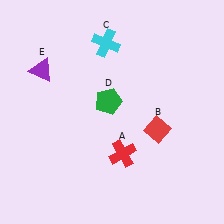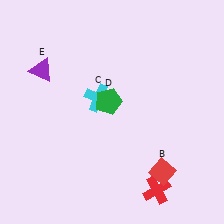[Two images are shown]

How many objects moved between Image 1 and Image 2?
3 objects moved between the two images.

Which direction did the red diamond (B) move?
The red diamond (B) moved down.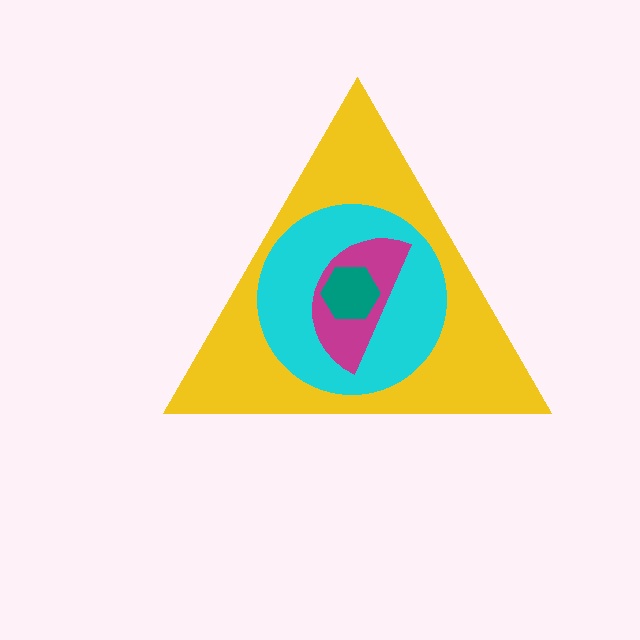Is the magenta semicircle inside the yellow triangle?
Yes.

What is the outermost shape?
The yellow triangle.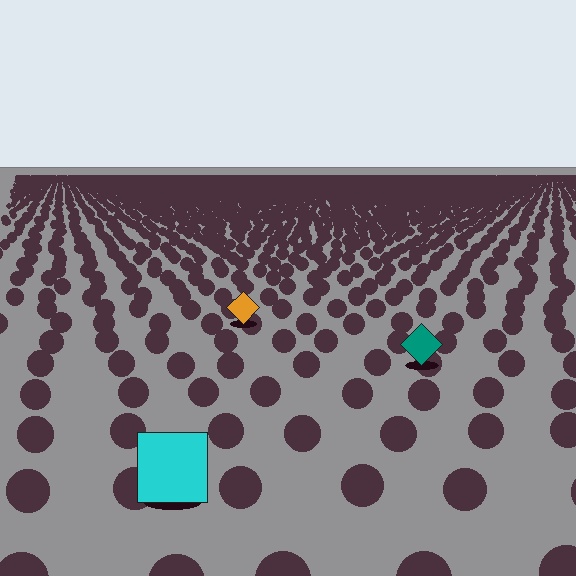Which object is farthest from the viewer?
The orange diamond is farthest from the viewer. It appears smaller and the ground texture around it is denser.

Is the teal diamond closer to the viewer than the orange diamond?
Yes. The teal diamond is closer — you can tell from the texture gradient: the ground texture is coarser near it.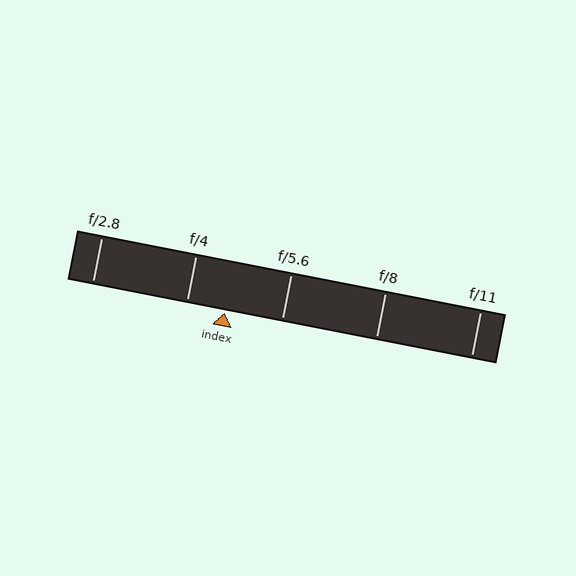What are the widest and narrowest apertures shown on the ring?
The widest aperture shown is f/2.8 and the narrowest is f/11.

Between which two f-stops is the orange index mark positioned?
The index mark is between f/4 and f/5.6.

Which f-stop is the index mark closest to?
The index mark is closest to f/4.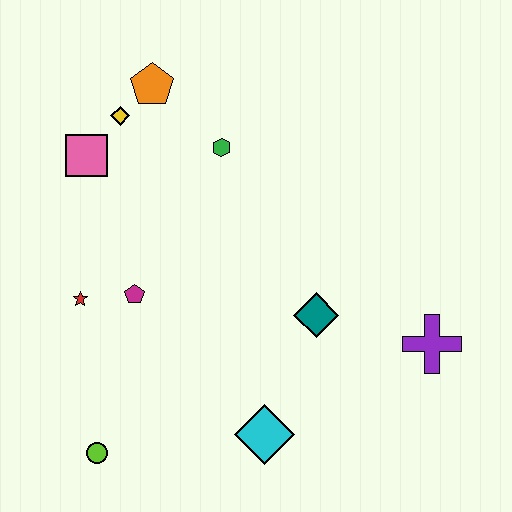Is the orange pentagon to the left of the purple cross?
Yes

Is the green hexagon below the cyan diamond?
No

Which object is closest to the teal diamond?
The purple cross is closest to the teal diamond.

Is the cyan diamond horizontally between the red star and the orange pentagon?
No